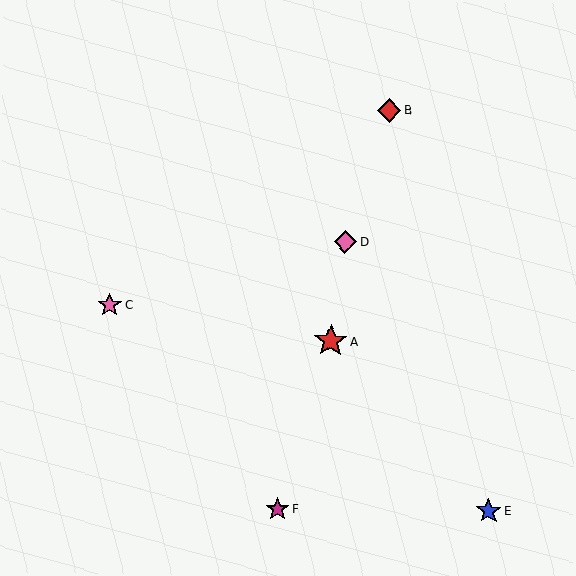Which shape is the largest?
The red star (labeled A) is the largest.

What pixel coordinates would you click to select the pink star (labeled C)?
Click at (110, 305) to select the pink star C.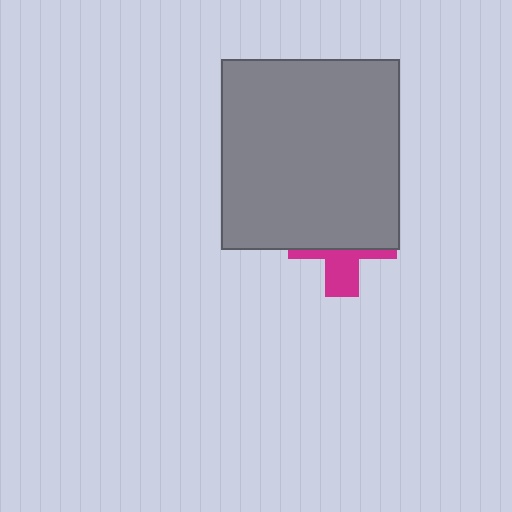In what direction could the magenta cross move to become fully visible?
The magenta cross could move down. That would shift it out from behind the gray rectangle entirely.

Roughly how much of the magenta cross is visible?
A small part of it is visible (roughly 38%).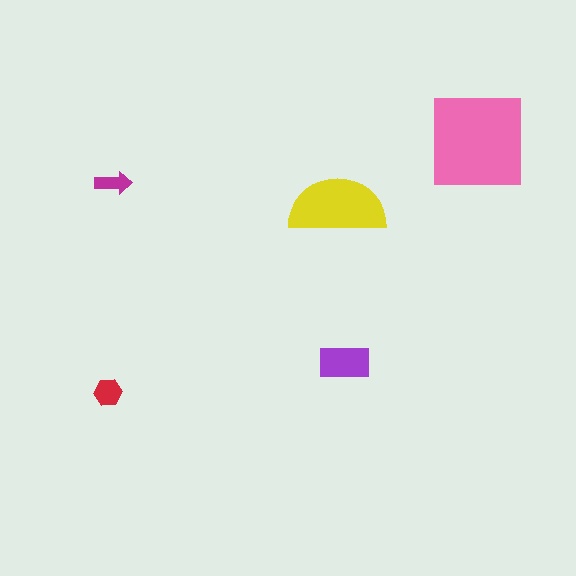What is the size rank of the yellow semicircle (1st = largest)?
2nd.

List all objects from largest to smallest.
The pink square, the yellow semicircle, the purple rectangle, the red hexagon, the magenta arrow.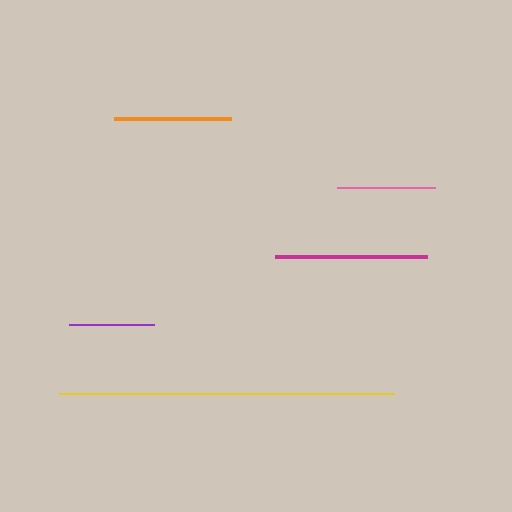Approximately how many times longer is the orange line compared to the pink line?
The orange line is approximately 1.2 times the length of the pink line.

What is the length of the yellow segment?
The yellow segment is approximately 334 pixels long.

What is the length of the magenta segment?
The magenta segment is approximately 153 pixels long.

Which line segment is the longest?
The yellow line is the longest at approximately 334 pixels.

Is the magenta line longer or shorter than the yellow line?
The yellow line is longer than the magenta line.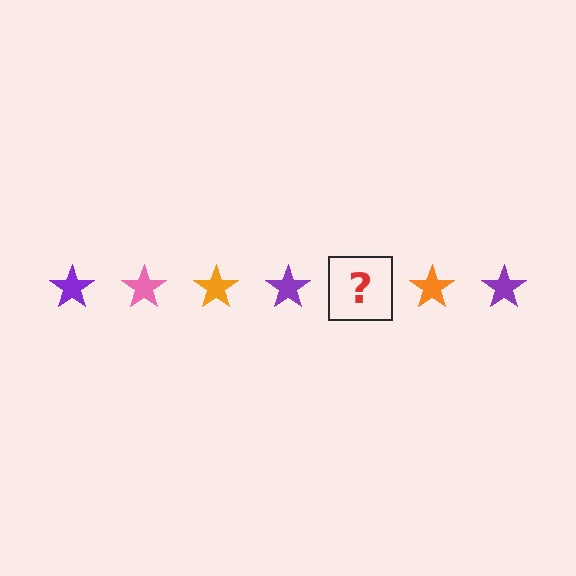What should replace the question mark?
The question mark should be replaced with a pink star.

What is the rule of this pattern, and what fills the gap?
The rule is that the pattern cycles through purple, pink, orange stars. The gap should be filled with a pink star.